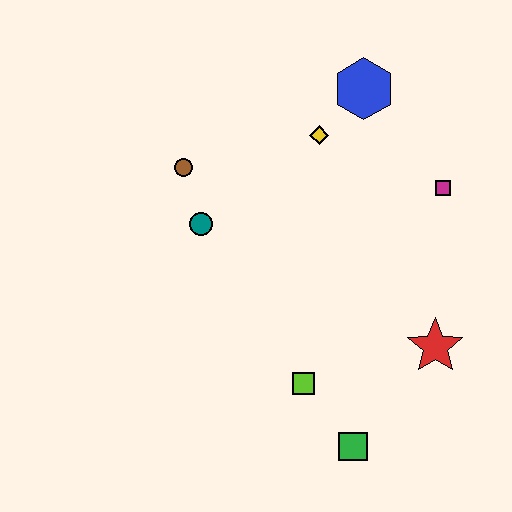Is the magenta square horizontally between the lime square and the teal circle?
No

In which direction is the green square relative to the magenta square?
The green square is below the magenta square.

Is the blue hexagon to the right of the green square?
Yes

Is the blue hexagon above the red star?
Yes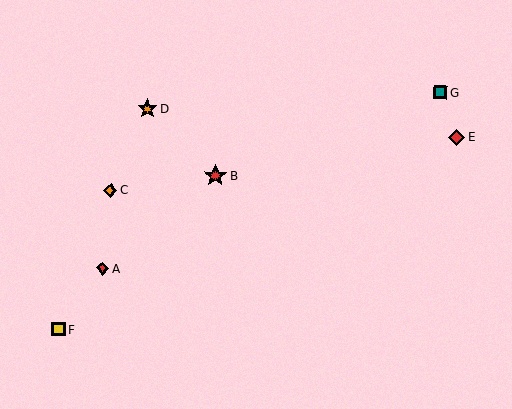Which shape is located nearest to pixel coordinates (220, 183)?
The red star (labeled B) at (215, 176) is nearest to that location.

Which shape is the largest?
The red star (labeled B) is the largest.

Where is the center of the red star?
The center of the red star is at (215, 176).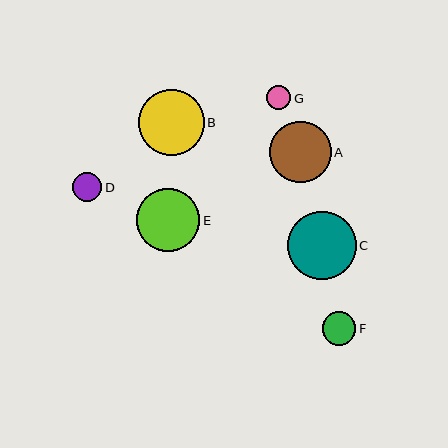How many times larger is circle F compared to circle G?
Circle F is approximately 1.4 times the size of circle G.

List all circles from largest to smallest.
From largest to smallest: C, B, E, A, F, D, G.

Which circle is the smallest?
Circle G is the smallest with a size of approximately 24 pixels.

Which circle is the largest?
Circle C is the largest with a size of approximately 68 pixels.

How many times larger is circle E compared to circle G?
Circle E is approximately 2.6 times the size of circle G.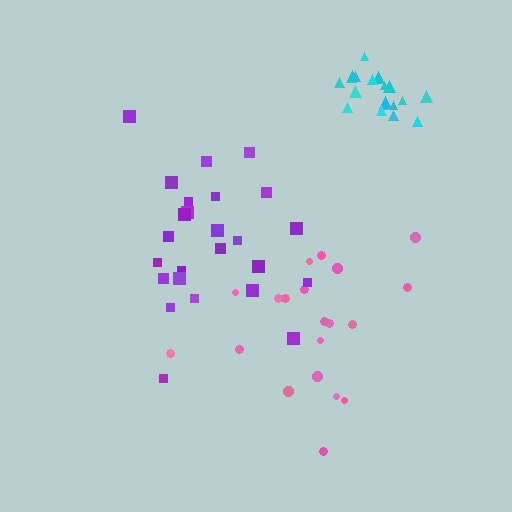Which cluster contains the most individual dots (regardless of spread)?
Purple (25).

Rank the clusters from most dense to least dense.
cyan, purple, pink.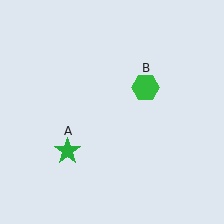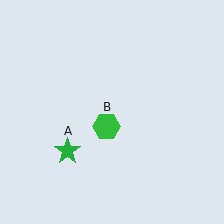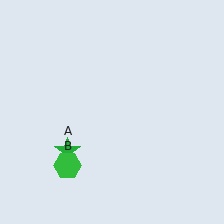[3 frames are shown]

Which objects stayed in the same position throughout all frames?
Green star (object A) remained stationary.